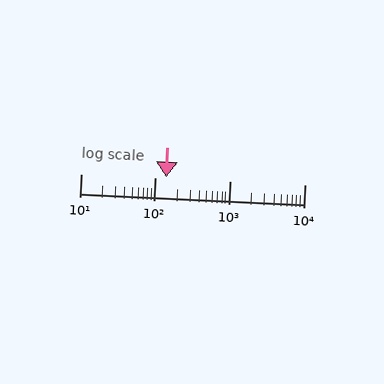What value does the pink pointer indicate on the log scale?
The pointer indicates approximately 140.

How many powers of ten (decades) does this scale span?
The scale spans 3 decades, from 10 to 10000.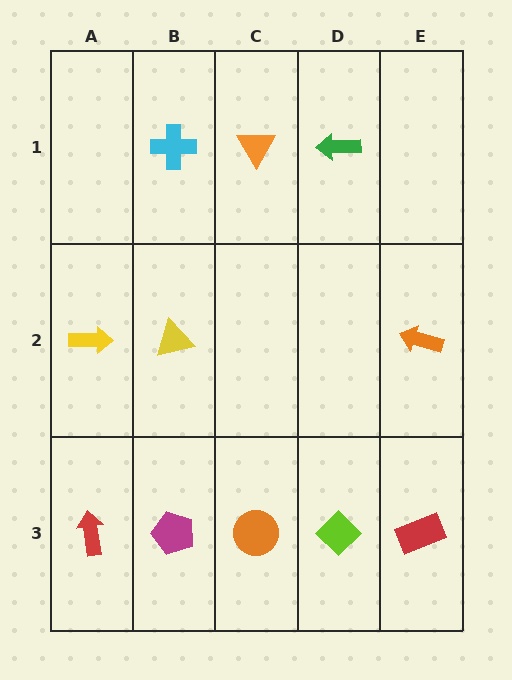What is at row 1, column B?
A cyan cross.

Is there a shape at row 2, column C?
No, that cell is empty.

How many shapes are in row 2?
3 shapes.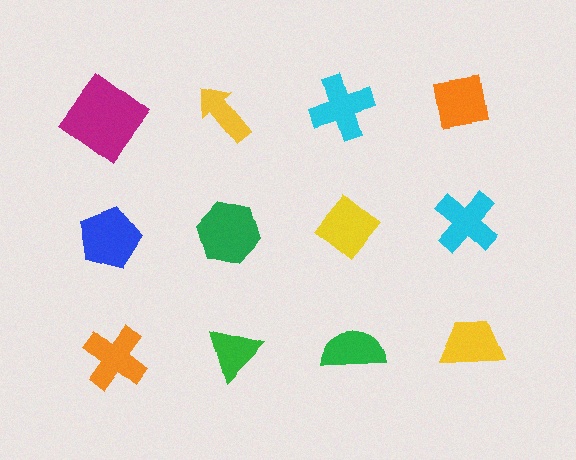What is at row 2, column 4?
A cyan cross.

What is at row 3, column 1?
An orange cross.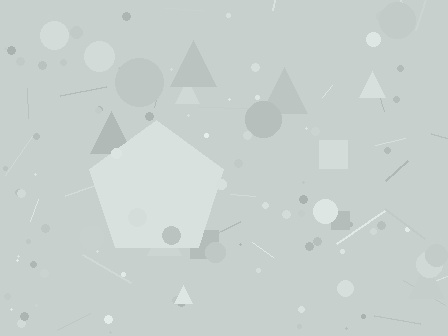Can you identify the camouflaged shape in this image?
The camouflaged shape is a pentagon.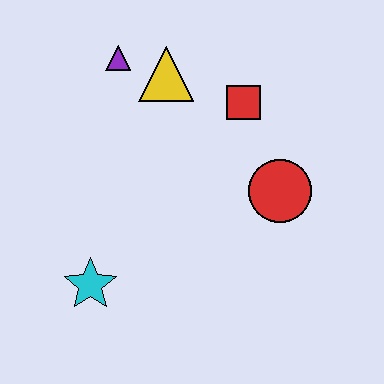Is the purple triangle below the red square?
No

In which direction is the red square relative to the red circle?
The red square is above the red circle.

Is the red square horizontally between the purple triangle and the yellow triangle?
No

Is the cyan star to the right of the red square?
No